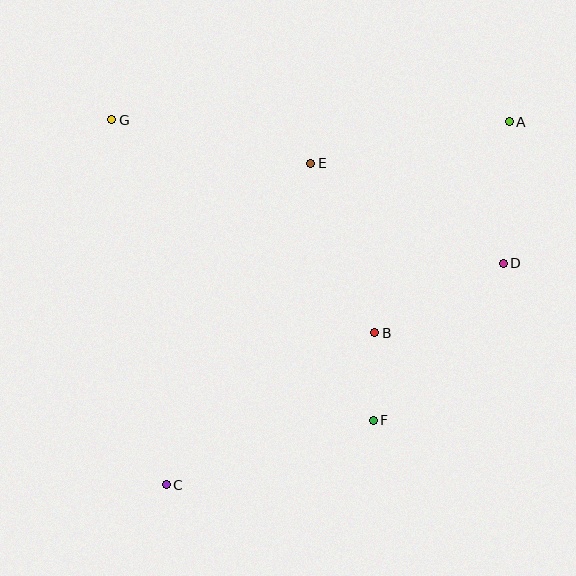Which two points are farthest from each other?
Points A and C are farthest from each other.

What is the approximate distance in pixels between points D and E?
The distance between D and E is approximately 217 pixels.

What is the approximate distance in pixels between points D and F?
The distance between D and F is approximately 204 pixels.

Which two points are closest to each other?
Points B and F are closest to each other.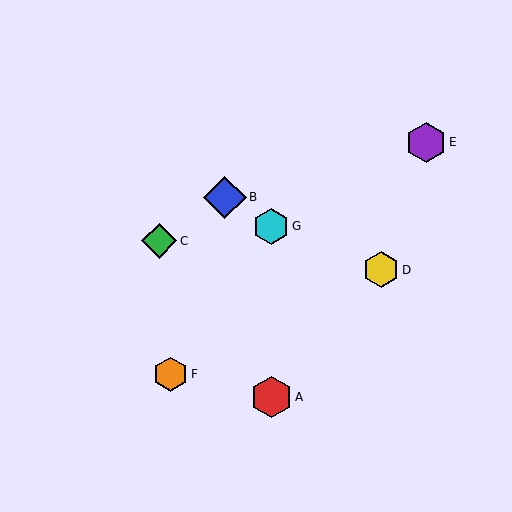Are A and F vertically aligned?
No, A is at x≈271 and F is at x≈171.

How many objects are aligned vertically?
2 objects (A, G) are aligned vertically.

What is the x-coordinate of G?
Object G is at x≈271.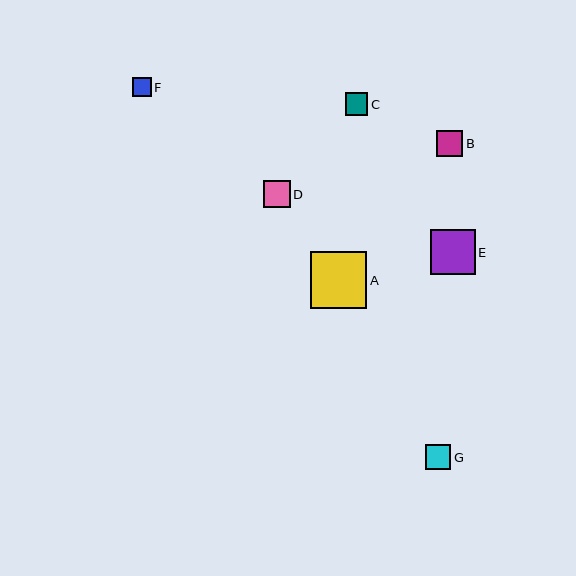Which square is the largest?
Square A is the largest with a size of approximately 56 pixels.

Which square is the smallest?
Square F is the smallest with a size of approximately 19 pixels.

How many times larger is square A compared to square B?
Square A is approximately 2.2 times the size of square B.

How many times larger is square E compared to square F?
Square E is approximately 2.4 times the size of square F.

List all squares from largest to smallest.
From largest to smallest: A, E, D, B, G, C, F.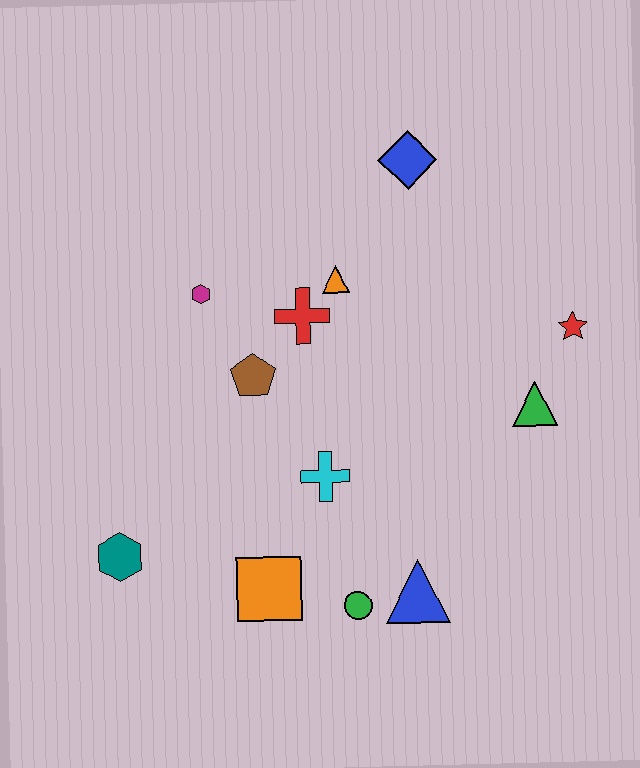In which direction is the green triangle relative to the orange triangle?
The green triangle is to the right of the orange triangle.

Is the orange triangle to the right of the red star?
No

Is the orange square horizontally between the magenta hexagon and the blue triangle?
Yes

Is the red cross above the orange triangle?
No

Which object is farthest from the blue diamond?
The teal hexagon is farthest from the blue diamond.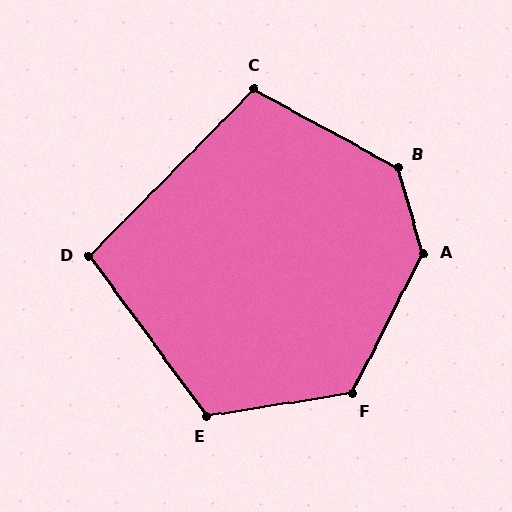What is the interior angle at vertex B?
Approximately 135 degrees (obtuse).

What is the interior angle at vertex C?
Approximately 106 degrees (obtuse).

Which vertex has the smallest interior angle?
D, at approximately 99 degrees.